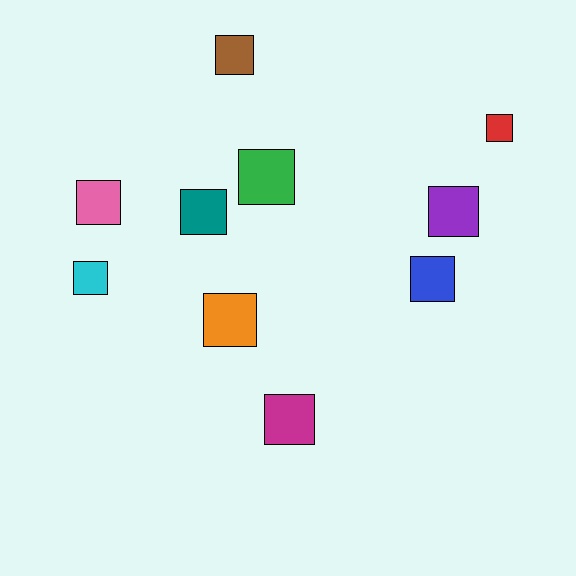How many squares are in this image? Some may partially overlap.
There are 10 squares.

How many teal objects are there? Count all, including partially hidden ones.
There is 1 teal object.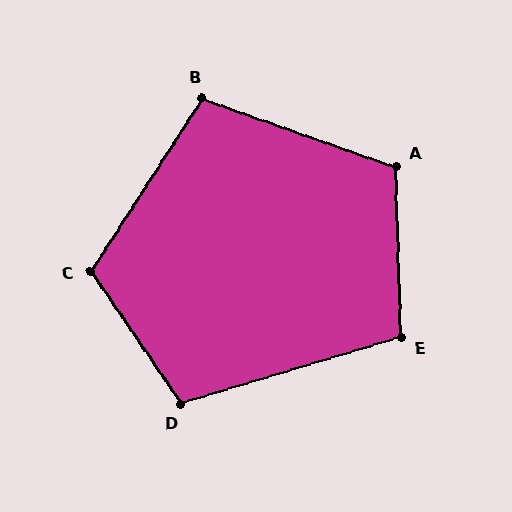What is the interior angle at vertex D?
Approximately 107 degrees (obtuse).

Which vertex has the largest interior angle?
C, at approximately 113 degrees.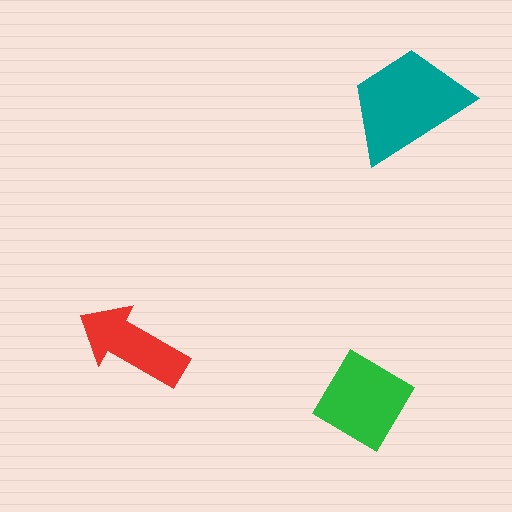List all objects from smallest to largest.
The red arrow, the green diamond, the teal trapezoid.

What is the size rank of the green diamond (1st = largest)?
2nd.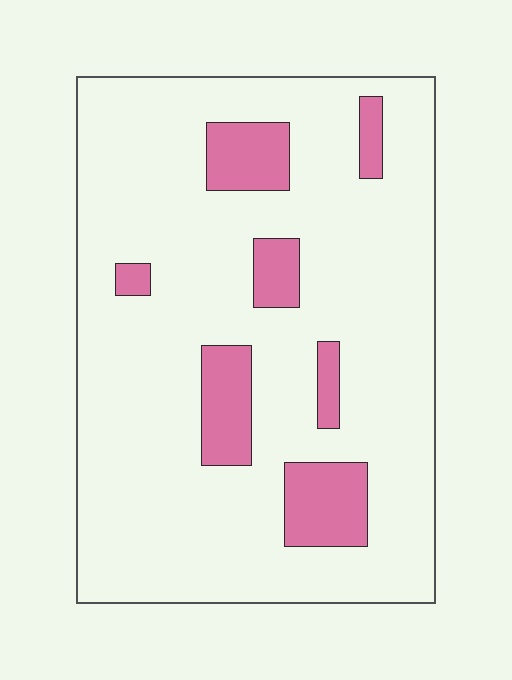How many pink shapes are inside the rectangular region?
7.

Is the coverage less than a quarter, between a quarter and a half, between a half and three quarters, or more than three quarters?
Less than a quarter.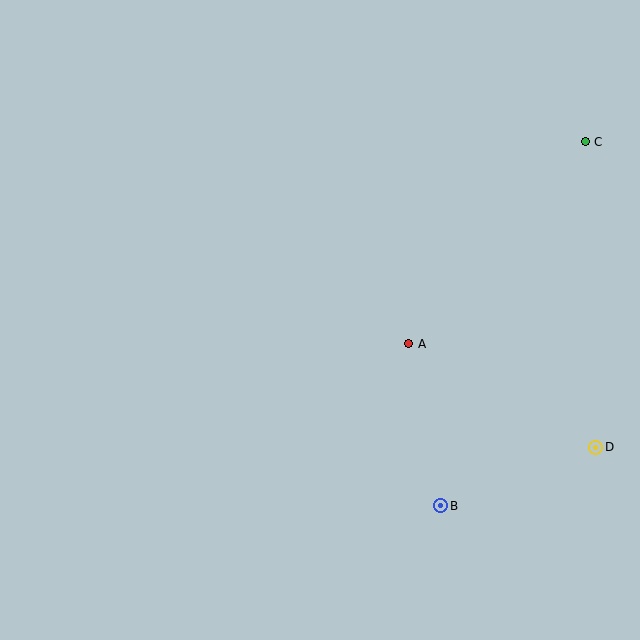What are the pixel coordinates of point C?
Point C is at (585, 142).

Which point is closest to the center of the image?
Point A at (409, 344) is closest to the center.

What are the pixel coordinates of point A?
Point A is at (409, 344).